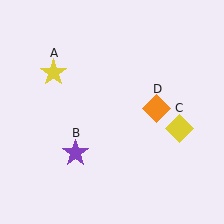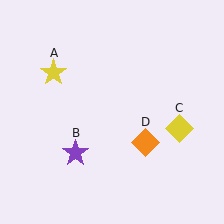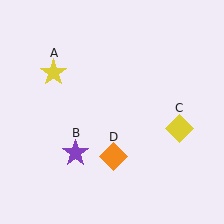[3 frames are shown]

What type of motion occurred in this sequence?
The orange diamond (object D) rotated clockwise around the center of the scene.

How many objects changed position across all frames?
1 object changed position: orange diamond (object D).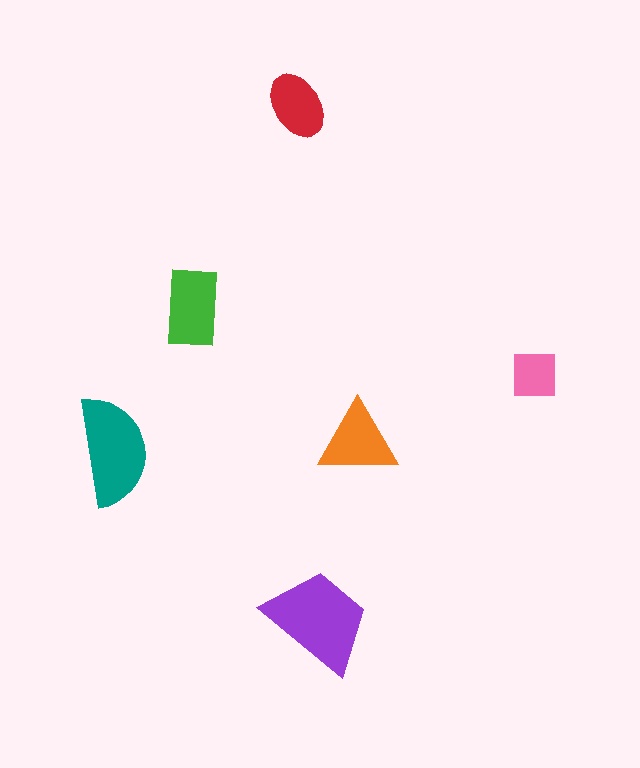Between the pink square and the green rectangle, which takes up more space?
The green rectangle.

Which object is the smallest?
The pink square.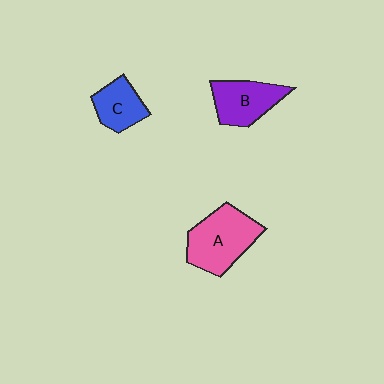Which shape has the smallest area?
Shape C (blue).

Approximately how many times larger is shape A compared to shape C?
Approximately 1.7 times.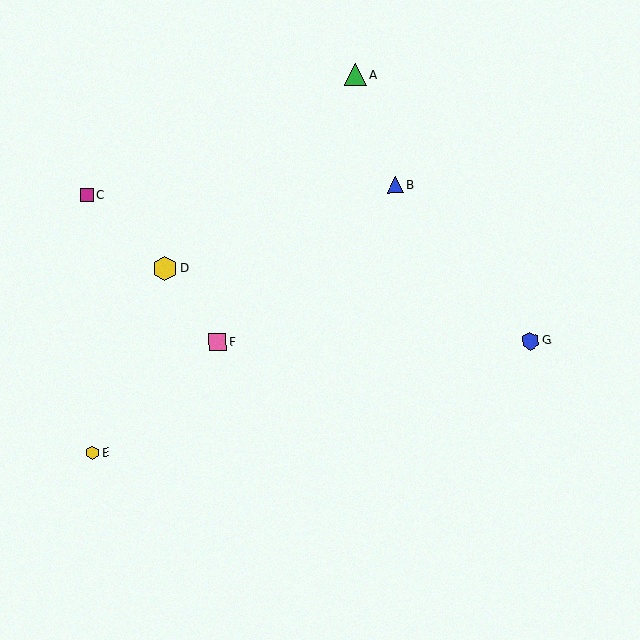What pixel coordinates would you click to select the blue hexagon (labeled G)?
Click at (530, 341) to select the blue hexagon G.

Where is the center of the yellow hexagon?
The center of the yellow hexagon is at (165, 269).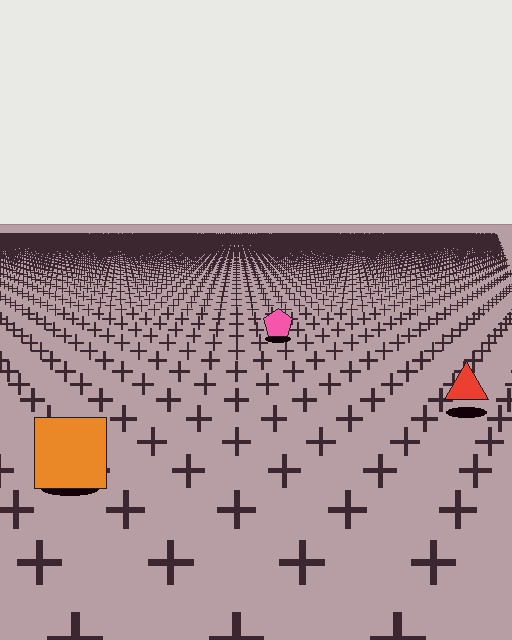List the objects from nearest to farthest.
From nearest to farthest: the orange square, the red triangle, the pink pentagon.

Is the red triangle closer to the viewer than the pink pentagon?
Yes. The red triangle is closer — you can tell from the texture gradient: the ground texture is coarser near it.